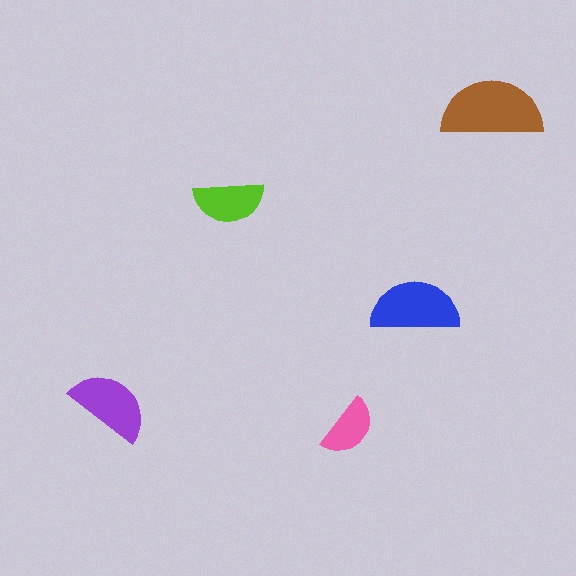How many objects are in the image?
There are 5 objects in the image.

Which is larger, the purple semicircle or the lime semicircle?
The purple one.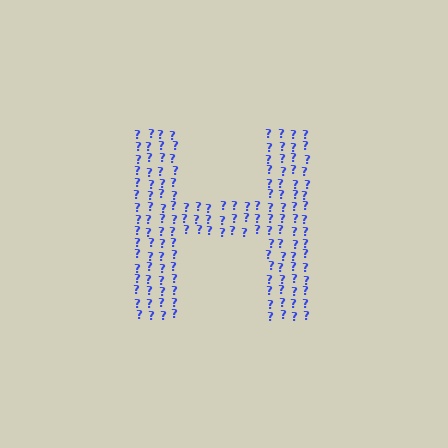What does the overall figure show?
The overall figure shows the letter H.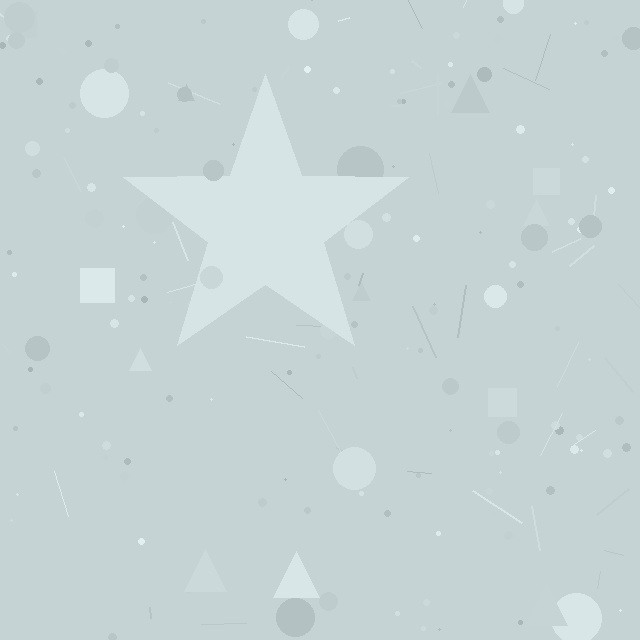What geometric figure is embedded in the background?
A star is embedded in the background.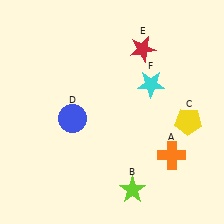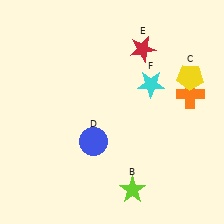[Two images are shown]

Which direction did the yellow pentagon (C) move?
The yellow pentagon (C) moved up.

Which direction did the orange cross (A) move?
The orange cross (A) moved up.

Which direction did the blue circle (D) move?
The blue circle (D) moved down.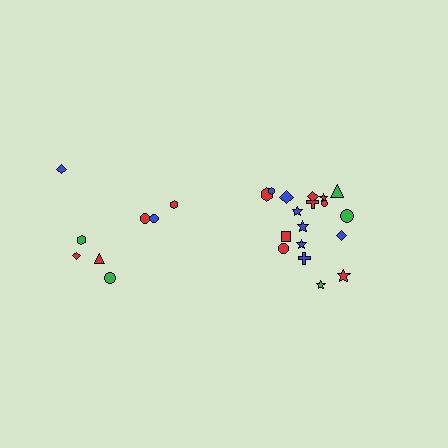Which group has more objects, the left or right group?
The right group.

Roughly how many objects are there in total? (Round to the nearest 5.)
Roughly 25 objects in total.